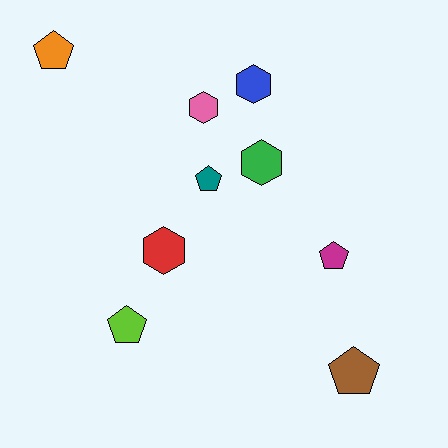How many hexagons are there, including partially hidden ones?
There are 4 hexagons.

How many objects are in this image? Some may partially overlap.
There are 9 objects.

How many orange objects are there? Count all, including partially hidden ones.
There is 1 orange object.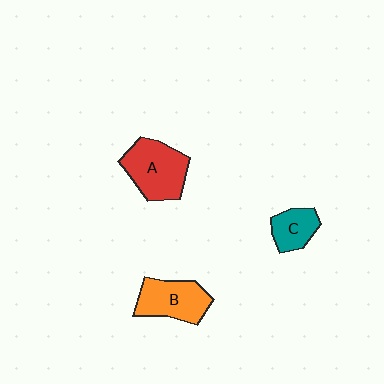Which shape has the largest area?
Shape A (red).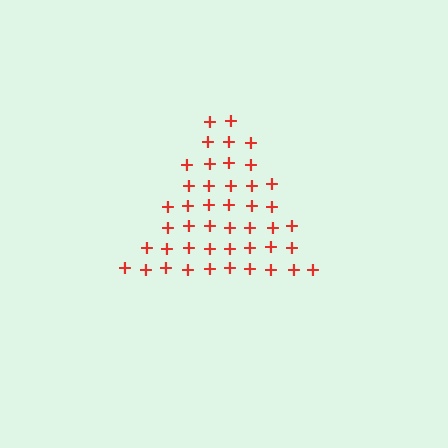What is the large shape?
The large shape is a triangle.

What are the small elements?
The small elements are plus signs.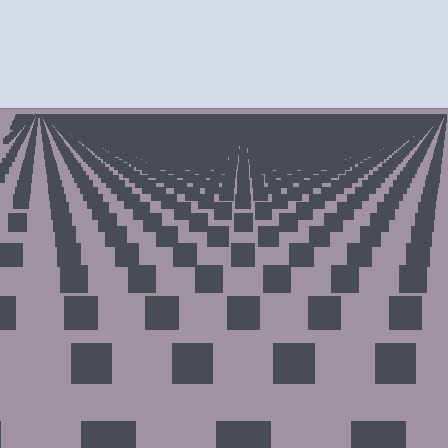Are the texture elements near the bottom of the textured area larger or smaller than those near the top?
Larger. Near the bottom, elements are closer to the viewer and appear at a bigger on-screen size.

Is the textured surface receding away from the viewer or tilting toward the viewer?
The surface is receding away from the viewer. Texture elements get smaller and denser toward the top.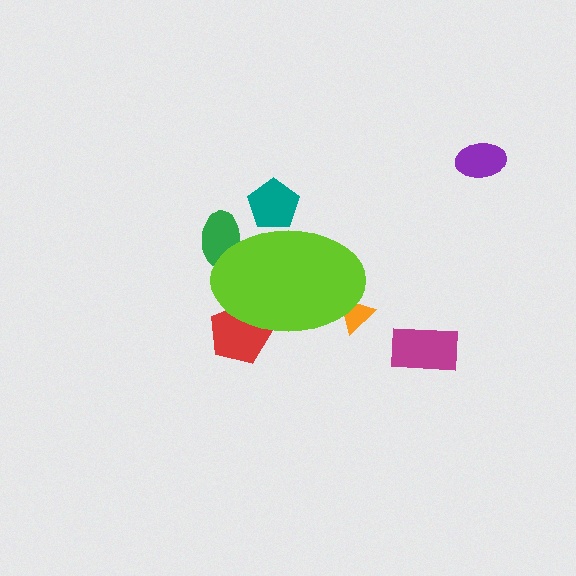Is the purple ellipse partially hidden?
No, the purple ellipse is fully visible.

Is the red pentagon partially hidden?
Yes, the red pentagon is partially hidden behind the lime ellipse.